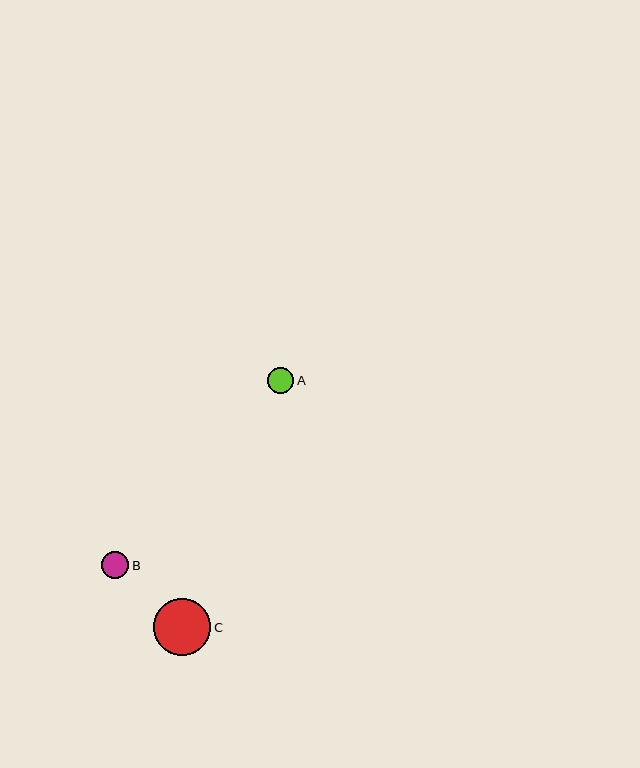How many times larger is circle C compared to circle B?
Circle C is approximately 2.1 times the size of circle B.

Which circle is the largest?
Circle C is the largest with a size of approximately 57 pixels.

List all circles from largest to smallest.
From largest to smallest: C, B, A.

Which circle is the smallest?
Circle A is the smallest with a size of approximately 27 pixels.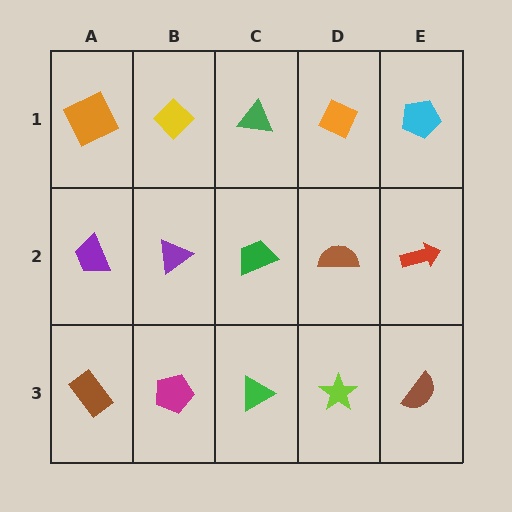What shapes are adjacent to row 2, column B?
A yellow diamond (row 1, column B), a magenta pentagon (row 3, column B), a purple trapezoid (row 2, column A), a green trapezoid (row 2, column C).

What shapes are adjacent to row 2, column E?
A cyan pentagon (row 1, column E), a brown semicircle (row 3, column E), a brown semicircle (row 2, column D).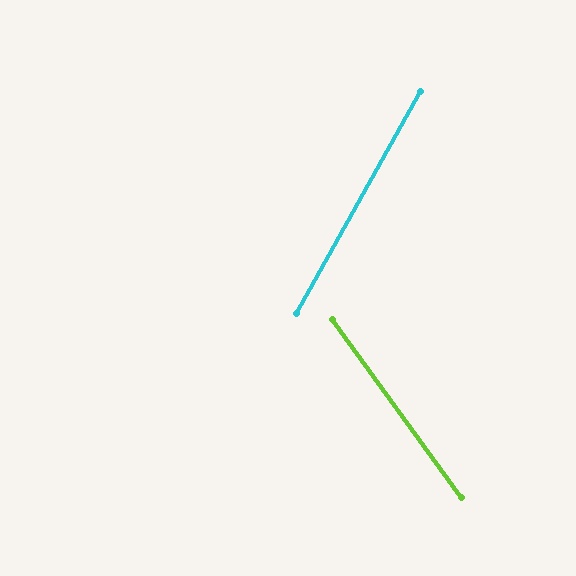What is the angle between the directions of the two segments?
Approximately 65 degrees.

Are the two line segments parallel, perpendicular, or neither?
Neither parallel nor perpendicular — they differ by about 65°.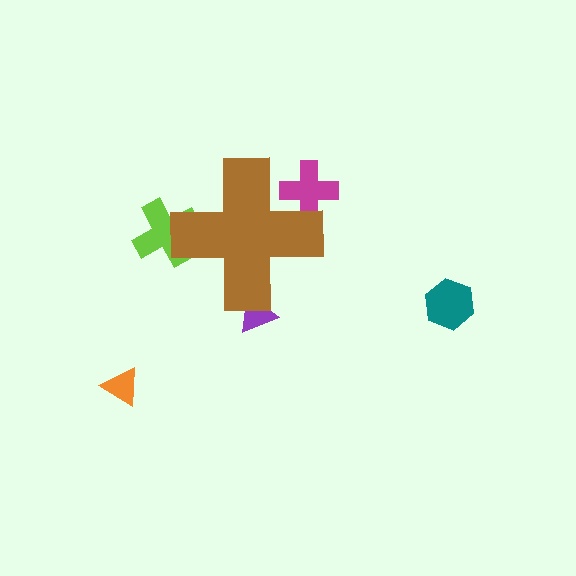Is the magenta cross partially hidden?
Yes, the magenta cross is partially hidden behind the brown cross.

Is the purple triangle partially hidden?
Yes, the purple triangle is partially hidden behind the brown cross.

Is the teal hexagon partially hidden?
No, the teal hexagon is fully visible.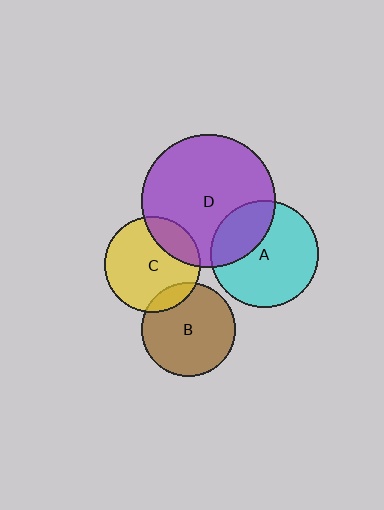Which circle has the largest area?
Circle D (purple).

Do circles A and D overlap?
Yes.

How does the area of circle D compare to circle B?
Approximately 2.0 times.